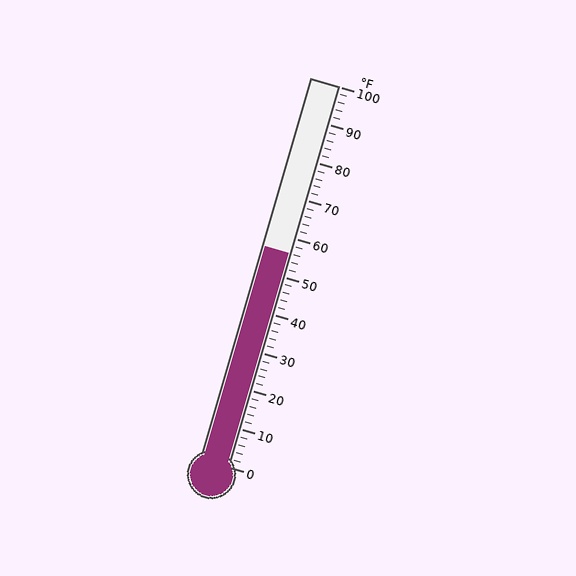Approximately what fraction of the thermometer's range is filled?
The thermometer is filled to approximately 55% of its range.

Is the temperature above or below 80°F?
The temperature is below 80°F.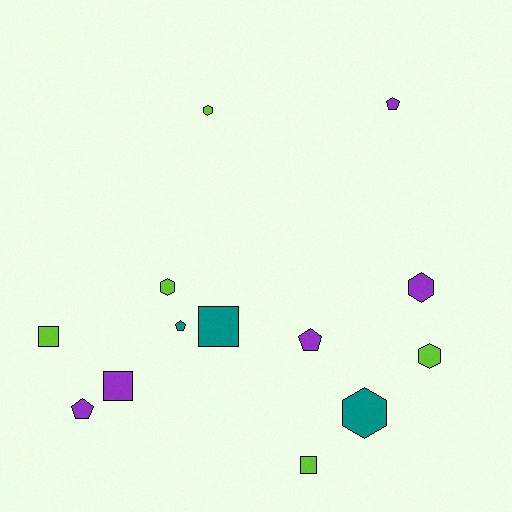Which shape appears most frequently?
Hexagon, with 5 objects.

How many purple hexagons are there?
There is 1 purple hexagon.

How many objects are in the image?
There are 13 objects.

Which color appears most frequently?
Purple, with 5 objects.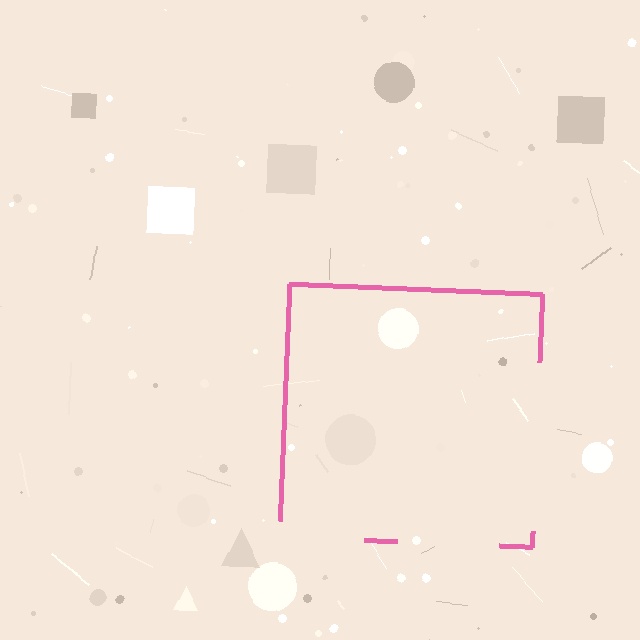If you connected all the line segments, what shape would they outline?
They would outline a square.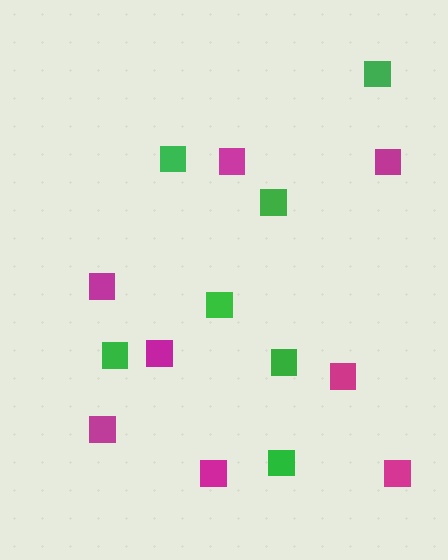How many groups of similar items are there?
There are 2 groups: one group of green squares (7) and one group of magenta squares (8).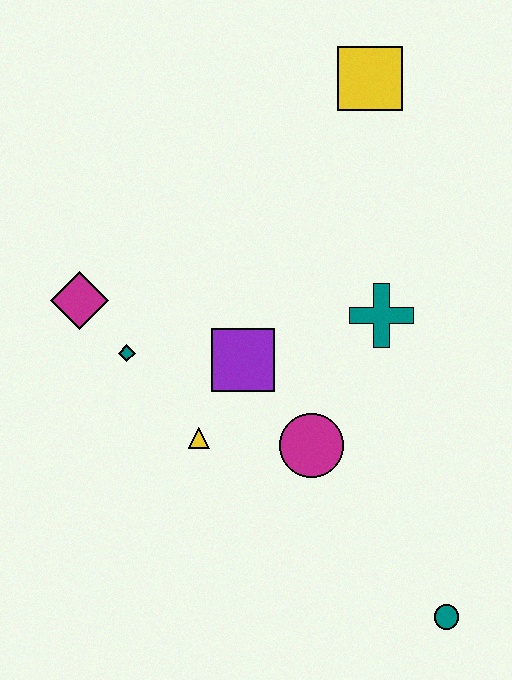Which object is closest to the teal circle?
The magenta circle is closest to the teal circle.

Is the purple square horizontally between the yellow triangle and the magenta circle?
Yes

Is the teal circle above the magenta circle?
No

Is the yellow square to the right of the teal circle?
No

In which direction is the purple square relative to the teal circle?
The purple square is above the teal circle.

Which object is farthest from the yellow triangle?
The yellow square is farthest from the yellow triangle.